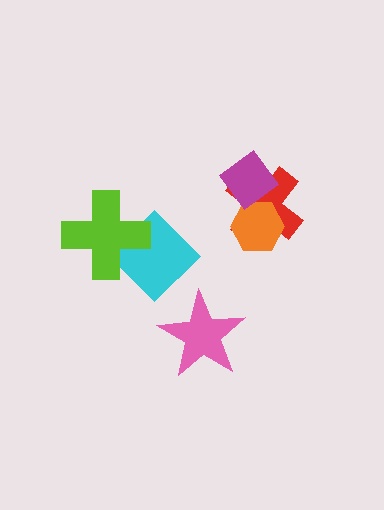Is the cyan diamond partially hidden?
Yes, it is partially covered by another shape.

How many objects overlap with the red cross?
2 objects overlap with the red cross.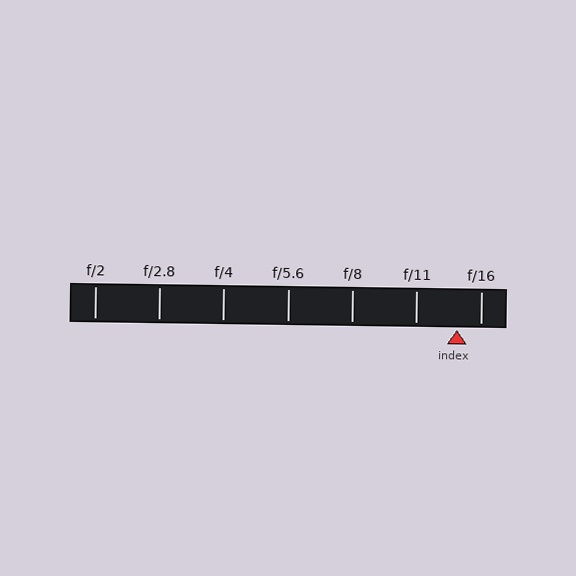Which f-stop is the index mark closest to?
The index mark is closest to f/16.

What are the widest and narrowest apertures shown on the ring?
The widest aperture shown is f/2 and the narrowest is f/16.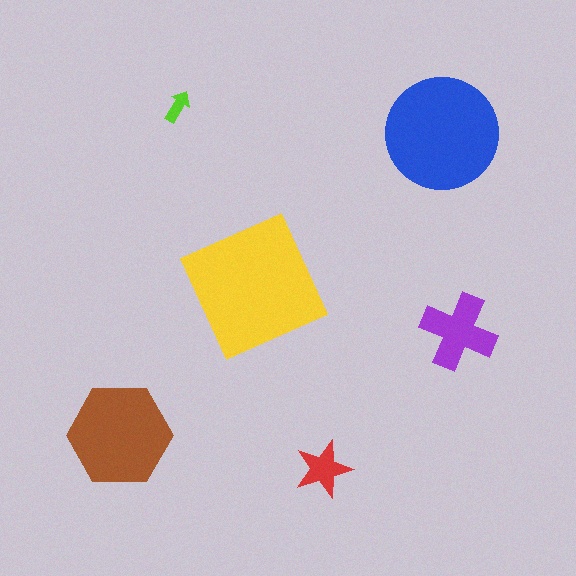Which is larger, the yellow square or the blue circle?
The yellow square.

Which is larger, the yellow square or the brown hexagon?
The yellow square.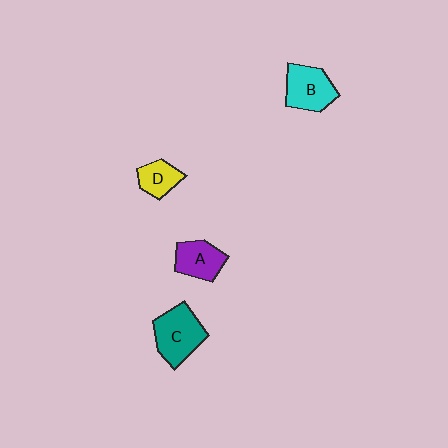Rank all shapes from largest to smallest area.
From largest to smallest: C (teal), B (cyan), A (purple), D (yellow).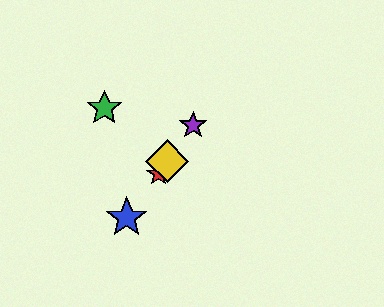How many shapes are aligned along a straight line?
4 shapes (the red star, the blue star, the yellow diamond, the purple star) are aligned along a straight line.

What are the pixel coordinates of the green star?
The green star is at (104, 108).